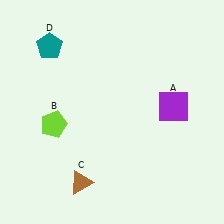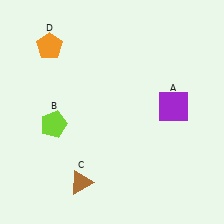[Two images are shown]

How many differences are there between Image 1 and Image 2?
There is 1 difference between the two images.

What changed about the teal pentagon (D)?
In Image 1, D is teal. In Image 2, it changed to orange.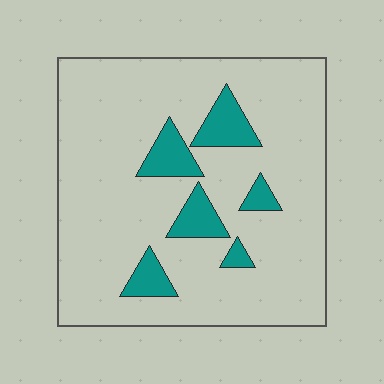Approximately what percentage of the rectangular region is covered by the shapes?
Approximately 15%.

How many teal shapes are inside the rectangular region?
6.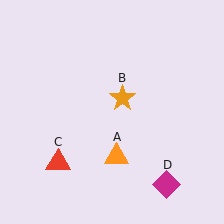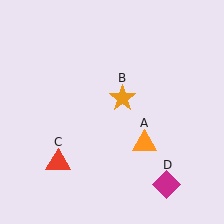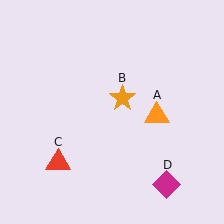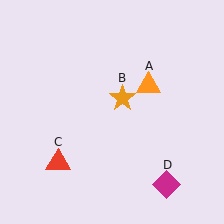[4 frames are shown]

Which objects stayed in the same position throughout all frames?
Orange star (object B) and red triangle (object C) and magenta diamond (object D) remained stationary.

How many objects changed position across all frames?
1 object changed position: orange triangle (object A).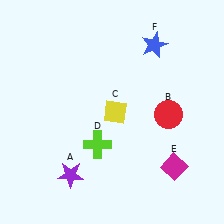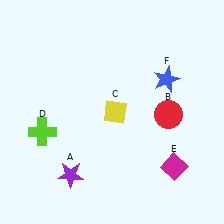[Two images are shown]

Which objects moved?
The objects that moved are: the lime cross (D), the blue star (F).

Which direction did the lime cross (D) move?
The lime cross (D) moved left.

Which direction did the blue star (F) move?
The blue star (F) moved down.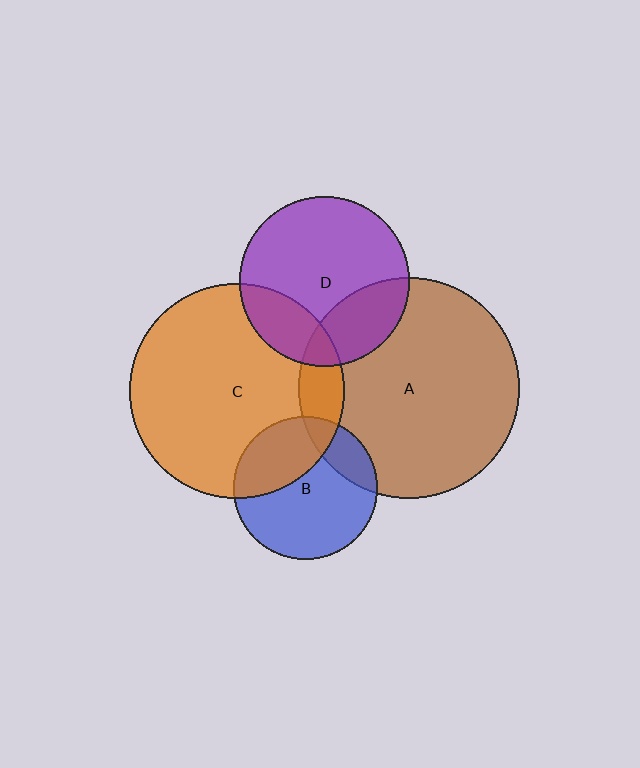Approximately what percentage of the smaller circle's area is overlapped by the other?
Approximately 20%.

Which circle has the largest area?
Circle A (brown).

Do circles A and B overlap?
Yes.